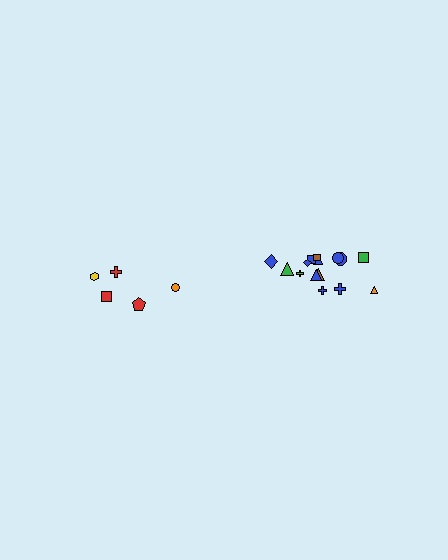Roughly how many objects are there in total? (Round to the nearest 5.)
Roughly 20 objects in total.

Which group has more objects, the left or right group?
The right group.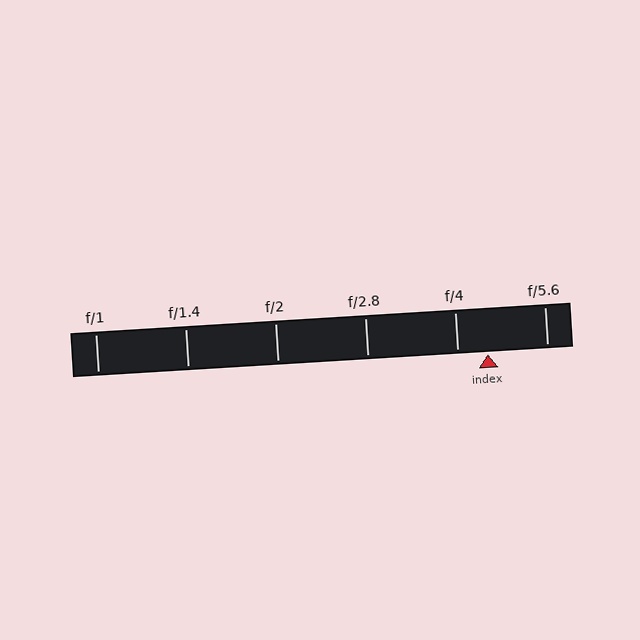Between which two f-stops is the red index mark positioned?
The index mark is between f/4 and f/5.6.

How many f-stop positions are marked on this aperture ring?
There are 6 f-stop positions marked.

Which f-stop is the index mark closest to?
The index mark is closest to f/4.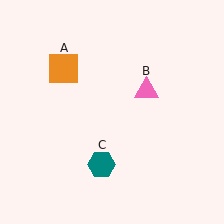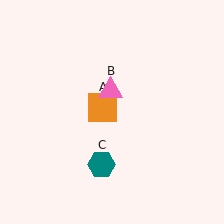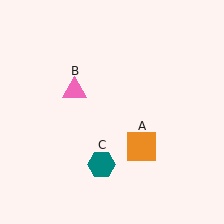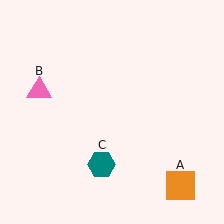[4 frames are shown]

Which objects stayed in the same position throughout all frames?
Teal hexagon (object C) remained stationary.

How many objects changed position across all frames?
2 objects changed position: orange square (object A), pink triangle (object B).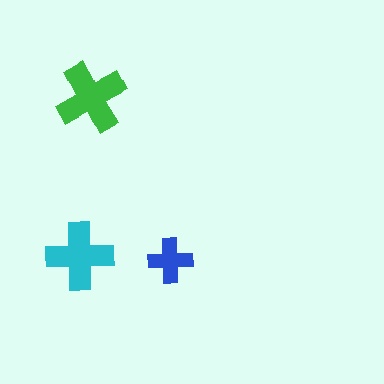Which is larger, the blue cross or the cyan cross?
The cyan one.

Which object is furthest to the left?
The cyan cross is leftmost.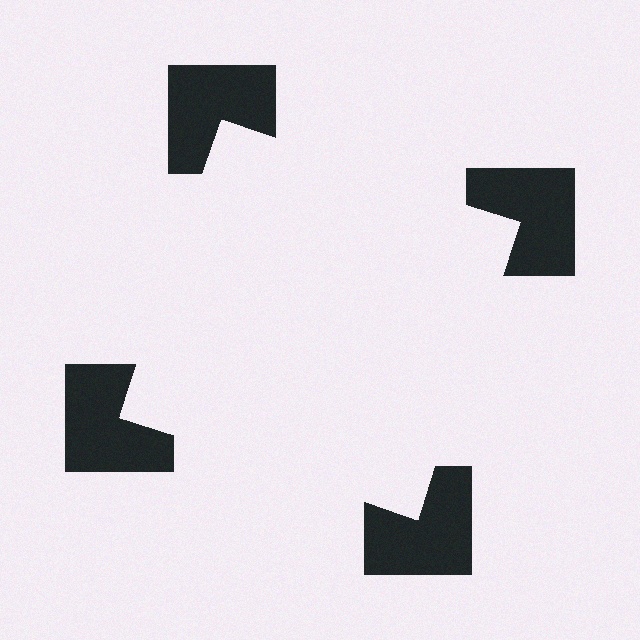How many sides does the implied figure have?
4 sides.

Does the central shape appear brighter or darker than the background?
It typically appears slightly brighter than the background, even though no actual brightness change is drawn.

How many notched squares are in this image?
There are 4 — one at each vertex of the illusory square.